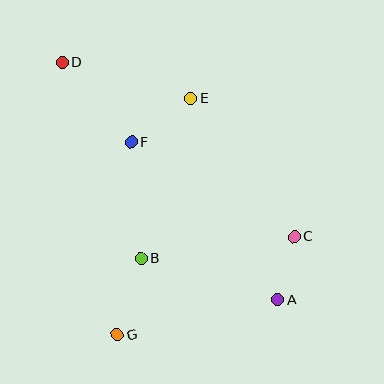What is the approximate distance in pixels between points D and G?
The distance between D and G is approximately 278 pixels.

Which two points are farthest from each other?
Points A and D are farthest from each other.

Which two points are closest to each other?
Points A and C are closest to each other.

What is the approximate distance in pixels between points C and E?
The distance between C and E is approximately 173 pixels.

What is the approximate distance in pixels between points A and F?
The distance between A and F is approximately 215 pixels.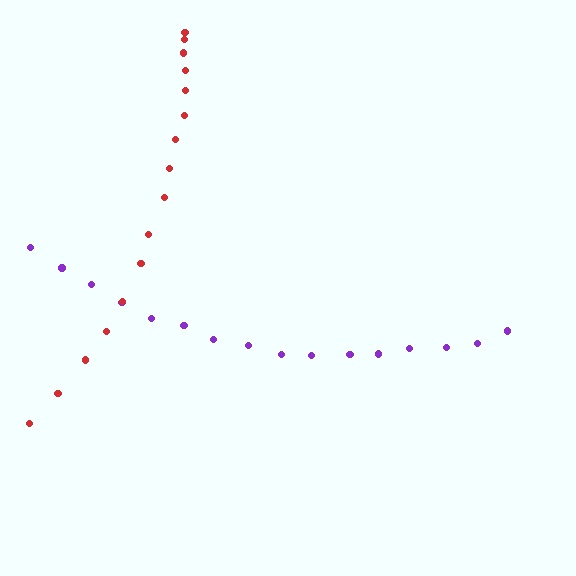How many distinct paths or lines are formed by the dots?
There are 2 distinct paths.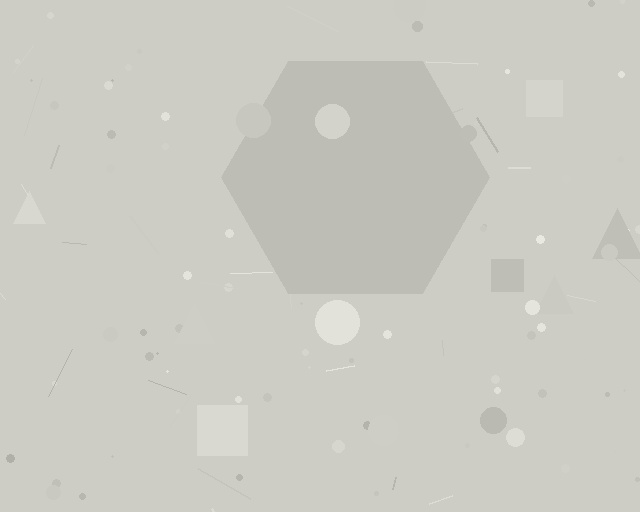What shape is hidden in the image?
A hexagon is hidden in the image.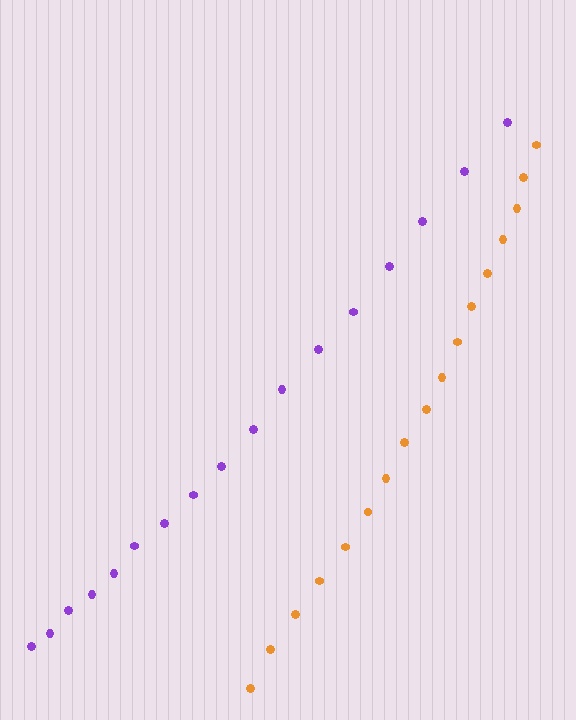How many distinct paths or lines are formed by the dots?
There are 2 distinct paths.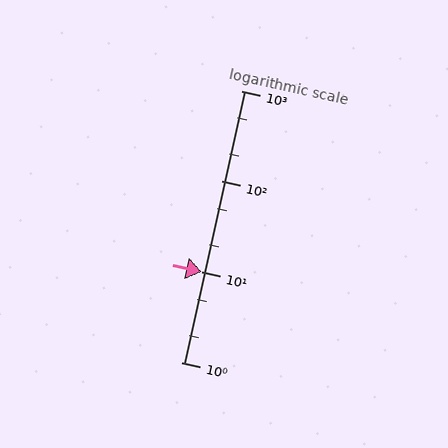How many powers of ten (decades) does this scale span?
The scale spans 3 decades, from 1 to 1000.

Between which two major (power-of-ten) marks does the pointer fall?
The pointer is between 1 and 10.